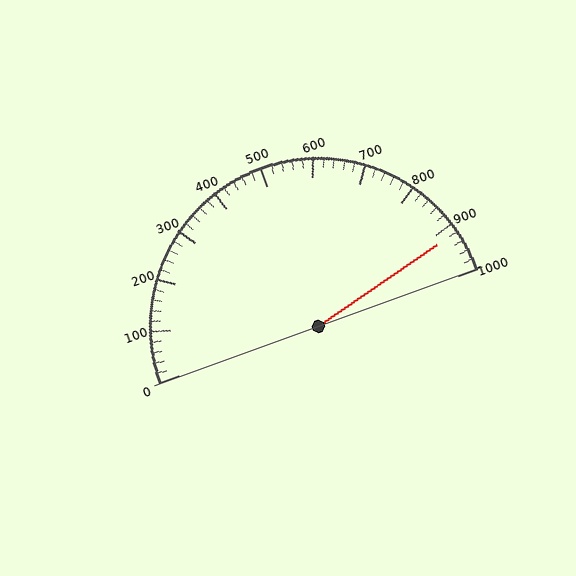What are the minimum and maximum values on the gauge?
The gauge ranges from 0 to 1000.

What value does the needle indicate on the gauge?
The needle indicates approximately 920.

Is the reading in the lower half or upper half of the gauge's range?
The reading is in the upper half of the range (0 to 1000).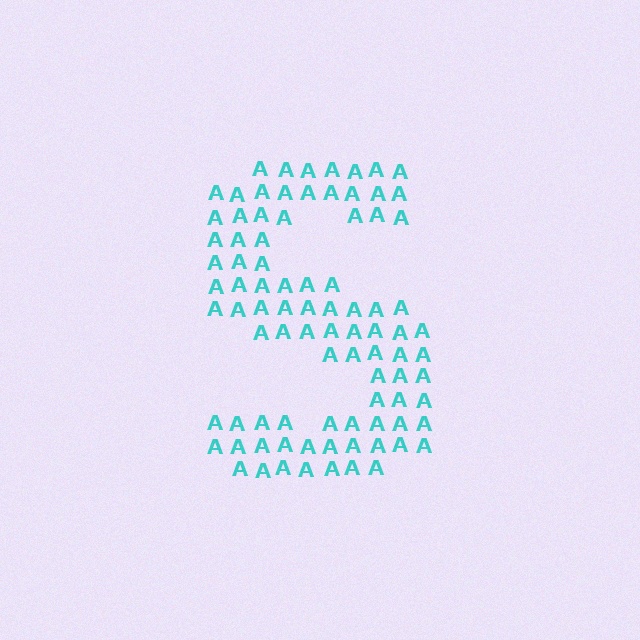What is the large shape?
The large shape is the letter S.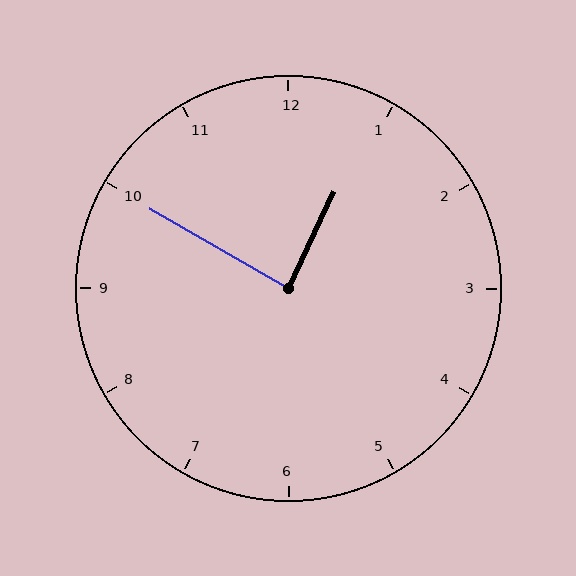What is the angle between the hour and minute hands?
Approximately 85 degrees.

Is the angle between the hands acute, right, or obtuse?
It is right.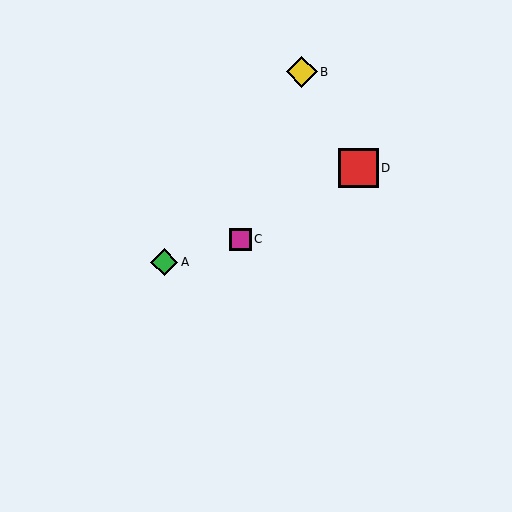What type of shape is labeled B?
Shape B is a yellow diamond.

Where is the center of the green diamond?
The center of the green diamond is at (164, 262).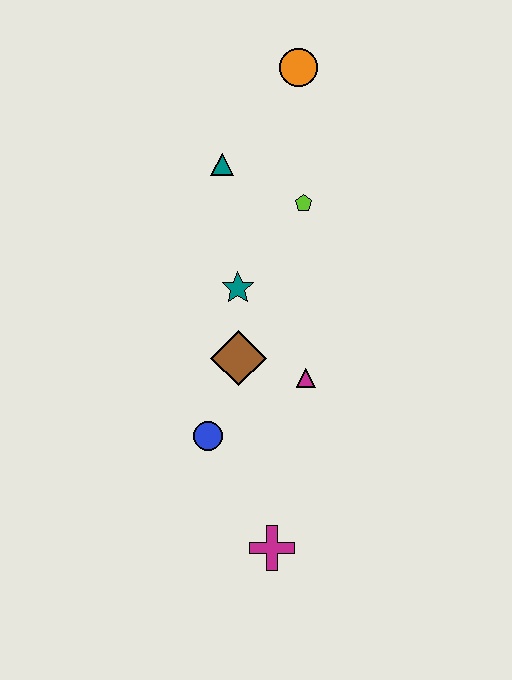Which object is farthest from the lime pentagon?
The magenta cross is farthest from the lime pentagon.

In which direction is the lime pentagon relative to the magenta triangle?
The lime pentagon is above the magenta triangle.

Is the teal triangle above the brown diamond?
Yes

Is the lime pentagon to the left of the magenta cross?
No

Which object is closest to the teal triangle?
The lime pentagon is closest to the teal triangle.